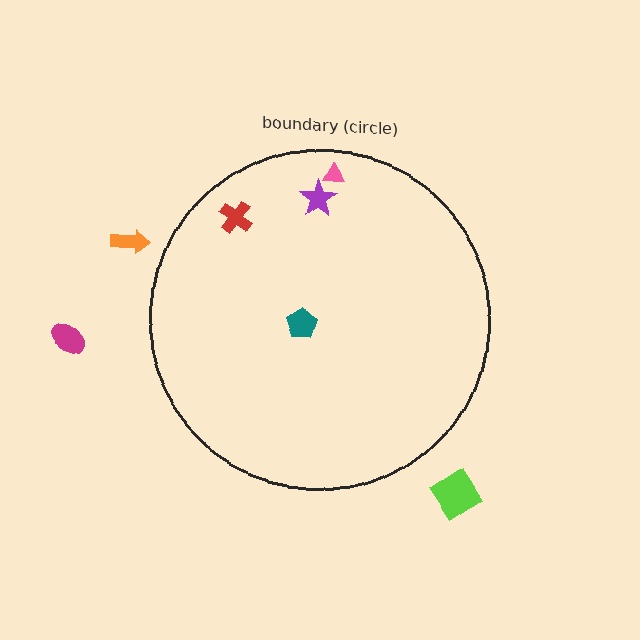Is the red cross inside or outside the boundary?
Inside.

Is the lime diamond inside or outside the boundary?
Outside.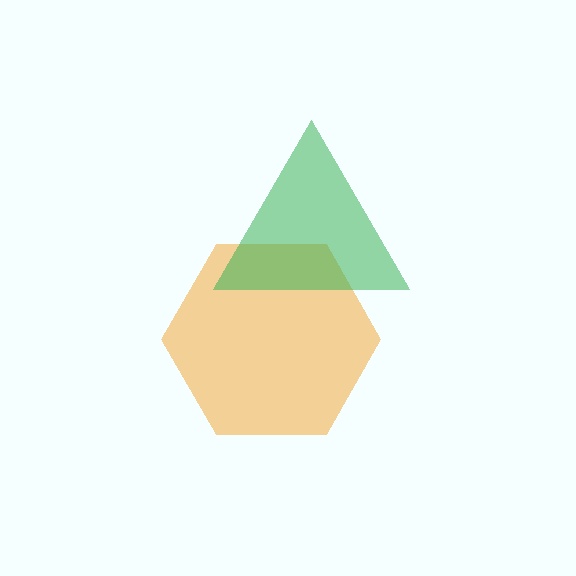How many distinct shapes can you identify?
There are 2 distinct shapes: an orange hexagon, a green triangle.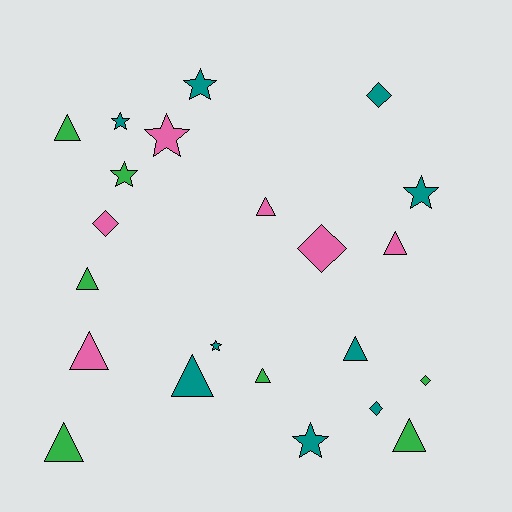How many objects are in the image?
There are 22 objects.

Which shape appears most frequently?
Triangle, with 10 objects.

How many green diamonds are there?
There is 1 green diamond.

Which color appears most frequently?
Teal, with 9 objects.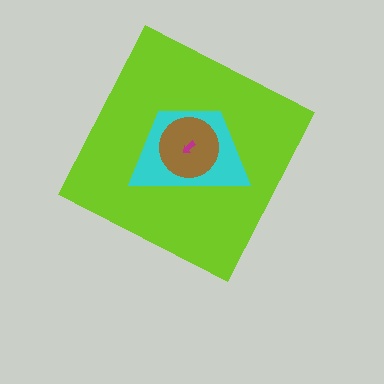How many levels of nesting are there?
4.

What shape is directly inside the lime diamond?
The cyan trapezoid.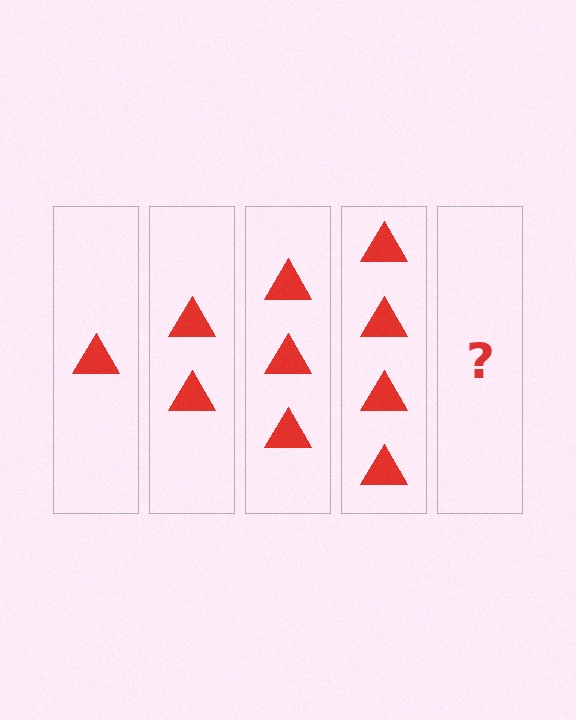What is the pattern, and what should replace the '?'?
The pattern is that each step adds one more triangle. The '?' should be 5 triangles.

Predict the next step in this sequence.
The next step is 5 triangles.